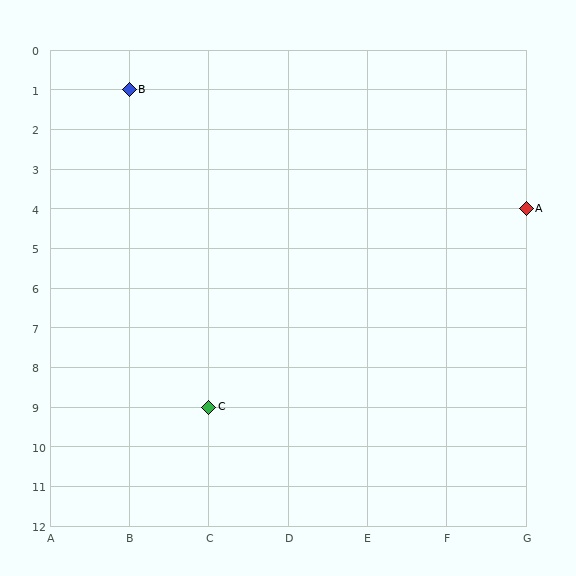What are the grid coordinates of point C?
Point C is at grid coordinates (C, 9).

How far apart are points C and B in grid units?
Points C and B are 1 column and 8 rows apart (about 8.1 grid units diagonally).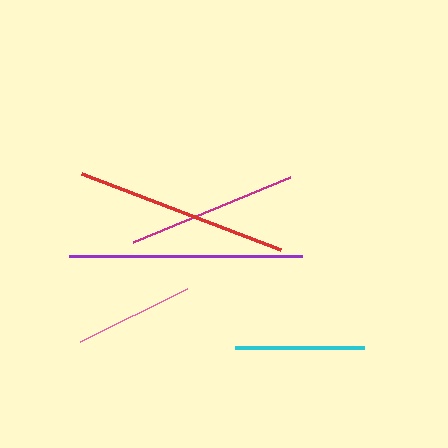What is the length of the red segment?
The red segment is approximately 213 pixels long.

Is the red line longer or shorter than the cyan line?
The red line is longer than the cyan line.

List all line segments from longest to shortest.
From longest to shortest: purple, red, magenta, cyan, pink.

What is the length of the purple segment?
The purple segment is approximately 233 pixels long.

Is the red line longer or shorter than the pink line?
The red line is longer than the pink line.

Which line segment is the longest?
The purple line is the longest at approximately 233 pixels.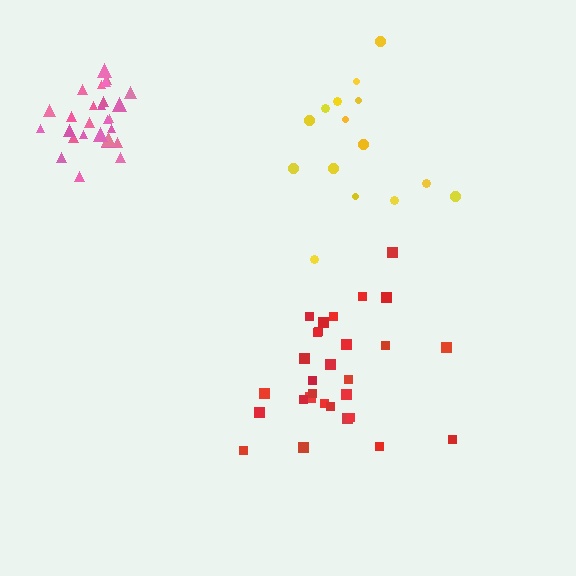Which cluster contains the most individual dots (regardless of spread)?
Red (29).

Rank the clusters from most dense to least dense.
pink, red, yellow.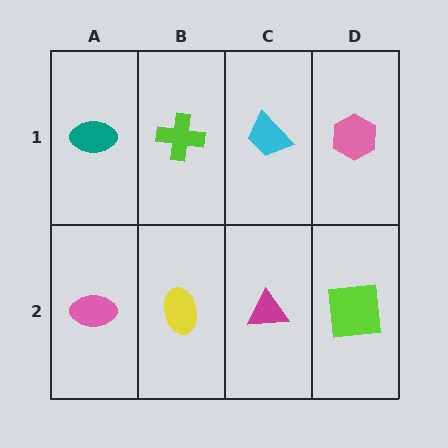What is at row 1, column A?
A teal ellipse.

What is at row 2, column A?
A pink ellipse.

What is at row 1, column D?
A pink hexagon.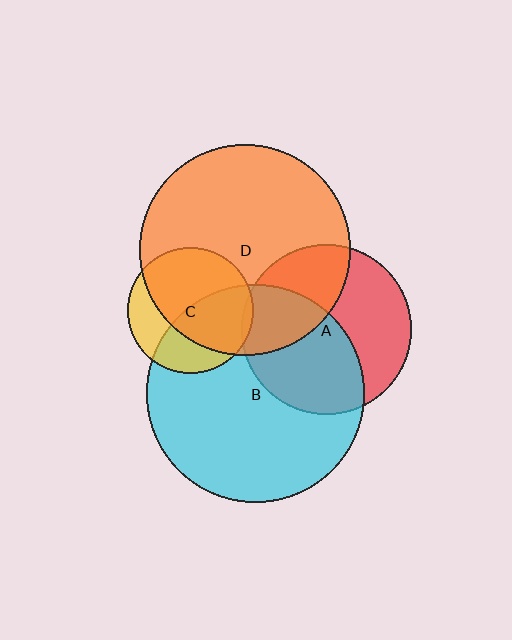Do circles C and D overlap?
Yes.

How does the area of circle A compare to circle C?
Approximately 1.8 times.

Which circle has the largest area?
Circle B (cyan).